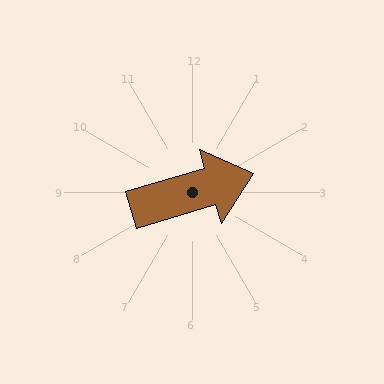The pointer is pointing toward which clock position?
Roughly 2 o'clock.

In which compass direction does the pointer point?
East.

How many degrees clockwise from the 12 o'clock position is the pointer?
Approximately 74 degrees.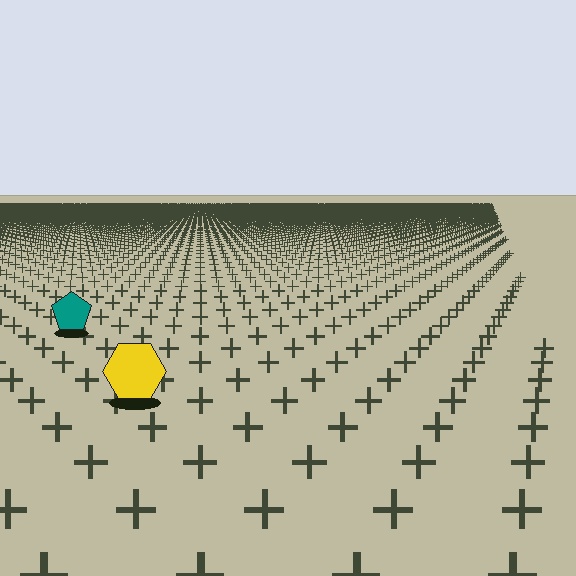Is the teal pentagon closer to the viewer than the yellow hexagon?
No. The yellow hexagon is closer — you can tell from the texture gradient: the ground texture is coarser near it.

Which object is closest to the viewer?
The yellow hexagon is closest. The texture marks near it are larger and more spread out.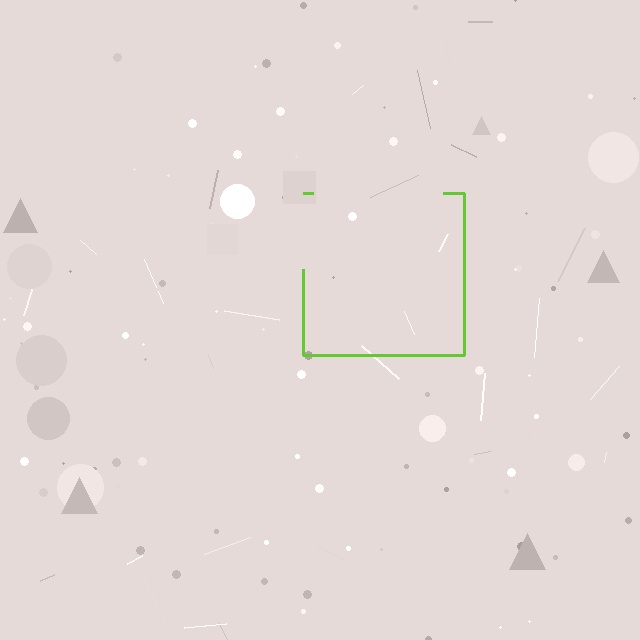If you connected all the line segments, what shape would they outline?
They would outline a square.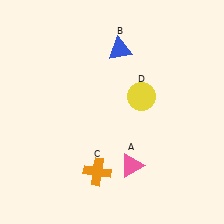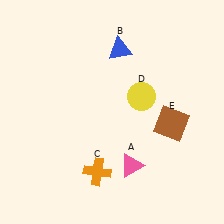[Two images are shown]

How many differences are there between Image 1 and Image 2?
There is 1 difference between the two images.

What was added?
A brown square (E) was added in Image 2.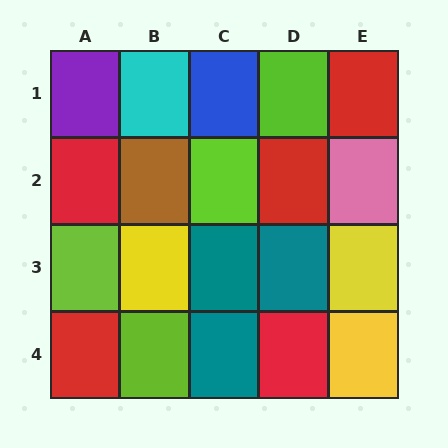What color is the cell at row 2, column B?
Brown.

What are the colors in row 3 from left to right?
Lime, yellow, teal, teal, yellow.